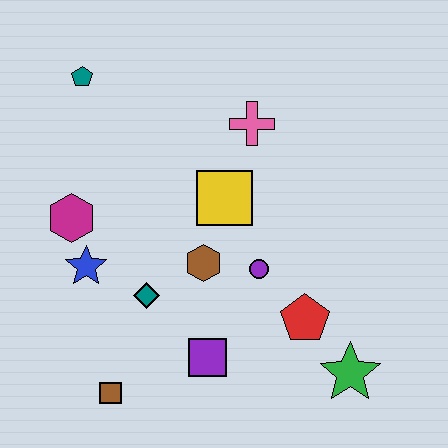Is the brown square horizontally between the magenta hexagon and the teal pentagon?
No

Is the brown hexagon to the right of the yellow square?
No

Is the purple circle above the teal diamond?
Yes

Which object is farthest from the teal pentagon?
The green star is farthest from the teal pentagon.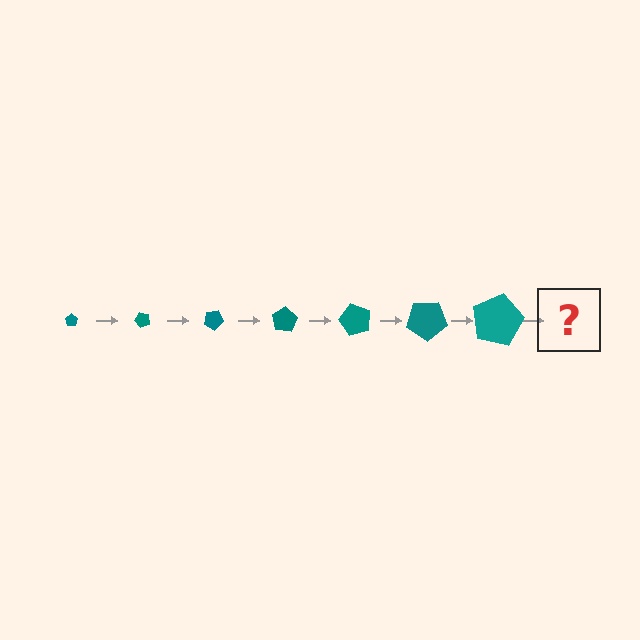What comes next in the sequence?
The next element should be a pentagon, larger than the previous one and rotated 350 degrees from the start.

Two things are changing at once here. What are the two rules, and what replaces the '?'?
The two rules are that the pentagon grows larger each step and it rotates 50 degrees each step. The '?' should be a pentagon, larger than the previous one and rotated 350 degrees from the start.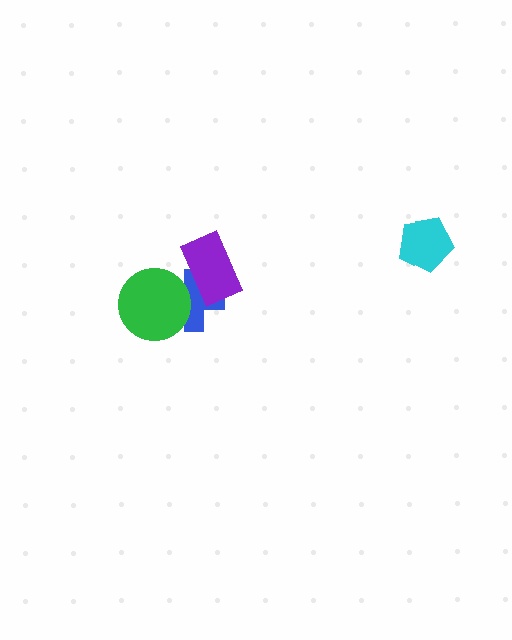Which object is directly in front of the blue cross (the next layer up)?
The purple rectangle is directly in front of the blue cross.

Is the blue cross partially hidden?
Yes, it is partially covered by another shape.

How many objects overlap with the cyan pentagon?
0 objects overlap with the cyan pentagon.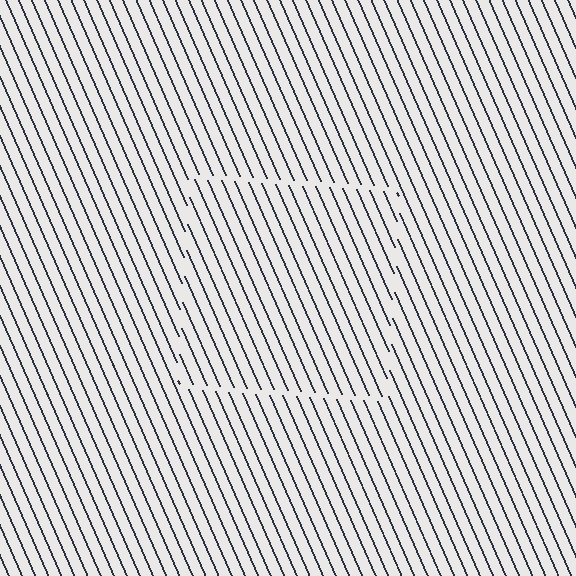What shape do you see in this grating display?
An illusory square. The interior of the shape contains the same grating, shifted by half a period — the contour is defined by the phase discontinuity where line-ends from the inner and outer gratings abut.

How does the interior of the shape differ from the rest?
The interior of the shape contains the same grating, shifted by half a period — the contour is defined by the phase discontinuity where line-ends from the inner and outer gratings abut.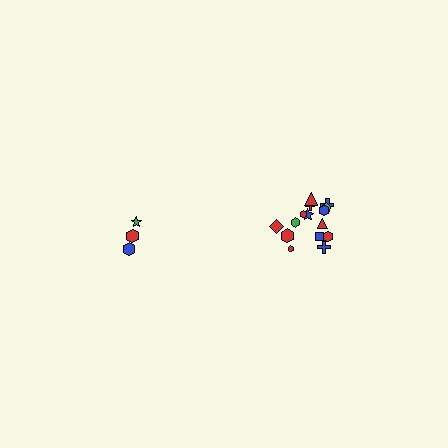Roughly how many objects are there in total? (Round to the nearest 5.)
Roughly 20 objects in total.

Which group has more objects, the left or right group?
The right group.